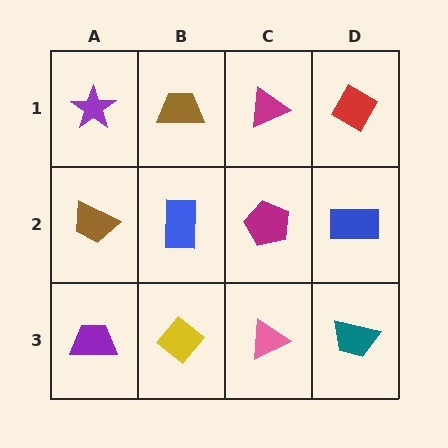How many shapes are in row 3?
4 shapes.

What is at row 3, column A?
A purple trapezoid.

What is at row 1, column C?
A magenta triangle.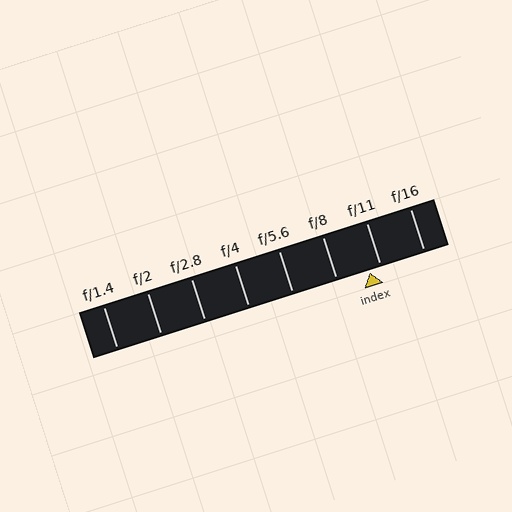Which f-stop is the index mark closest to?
The index mark is closest to f/11.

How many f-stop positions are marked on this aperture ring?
There are 8 f-stop positions marked.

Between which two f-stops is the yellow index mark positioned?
The index mark is between f/8 and f/11.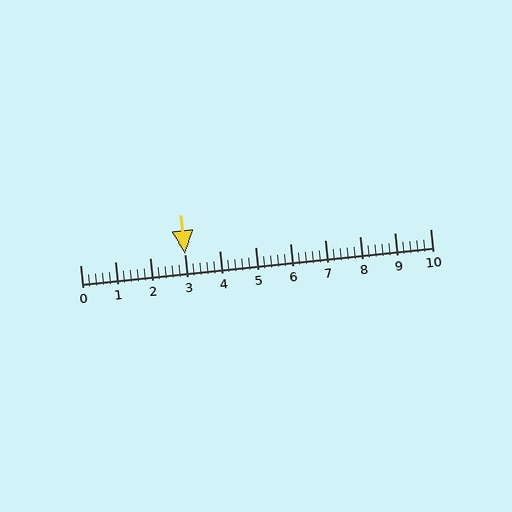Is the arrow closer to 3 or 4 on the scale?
The arrow is closer to 3.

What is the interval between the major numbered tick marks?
The major tick marks are spaced 1 units apart.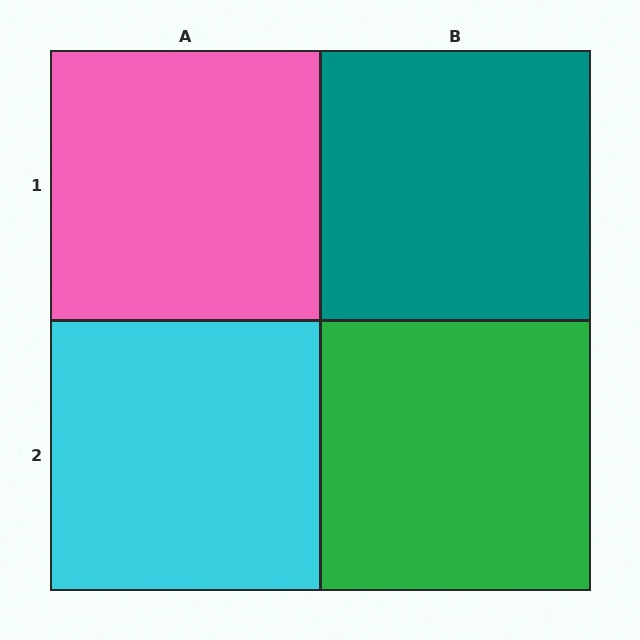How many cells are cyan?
1 cell is cyan.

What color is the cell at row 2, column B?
Green.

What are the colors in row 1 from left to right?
Pink, teal.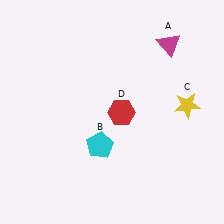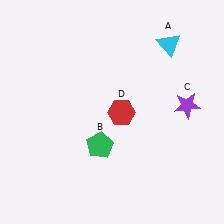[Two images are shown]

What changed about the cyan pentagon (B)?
In Image 1, B is cyan. In Image 2, it changed to green.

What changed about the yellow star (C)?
In Image 1, C is yellow. In Image 2, it changed to purple.